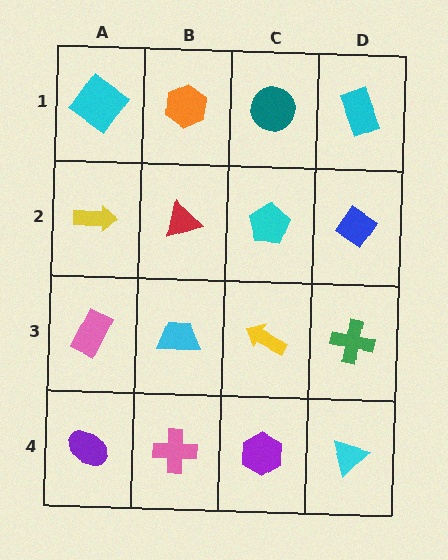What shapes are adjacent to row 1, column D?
A blue diamond (row 2, column D), a teal circle (row 1, column C).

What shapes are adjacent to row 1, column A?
A yellow arrow (row 2, column A), an orange hexagon (row 1, column B).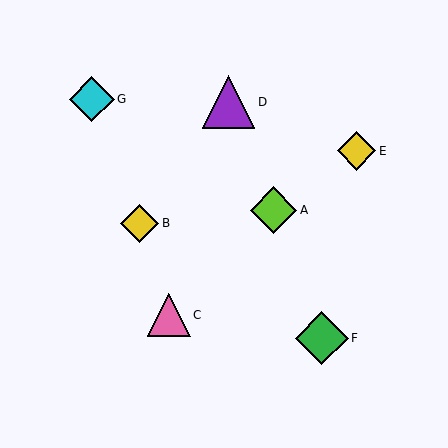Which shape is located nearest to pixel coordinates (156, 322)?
The pink triangle (labeled C) at (169, 315) is nearest to that location.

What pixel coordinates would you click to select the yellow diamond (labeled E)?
Click at (357, 151) to select the yellow diamond E.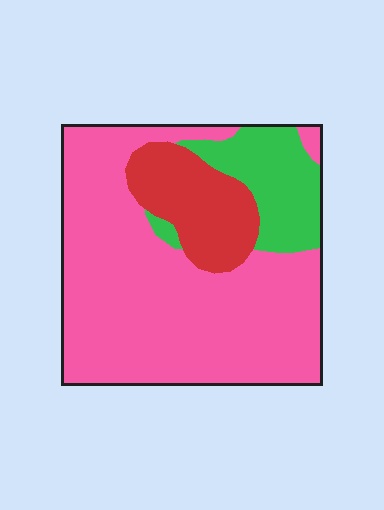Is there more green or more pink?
Pink.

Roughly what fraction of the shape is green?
Green takes up less than a sixth of the shape.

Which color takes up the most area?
Pink, at roughly 70%.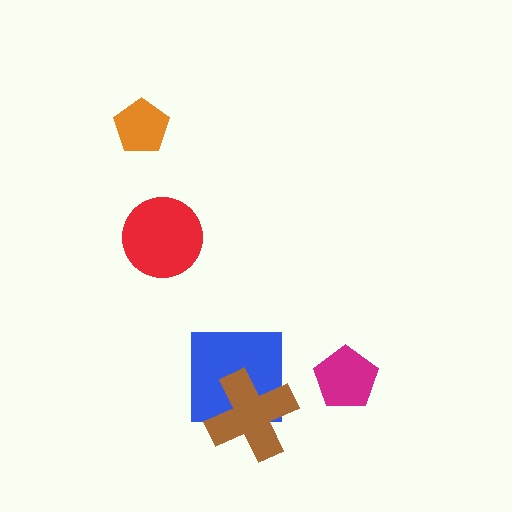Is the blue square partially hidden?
Yes, it is partially covered by another shape.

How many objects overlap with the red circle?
0 objects overlap with the red circle.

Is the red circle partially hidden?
No, no other shape covers it.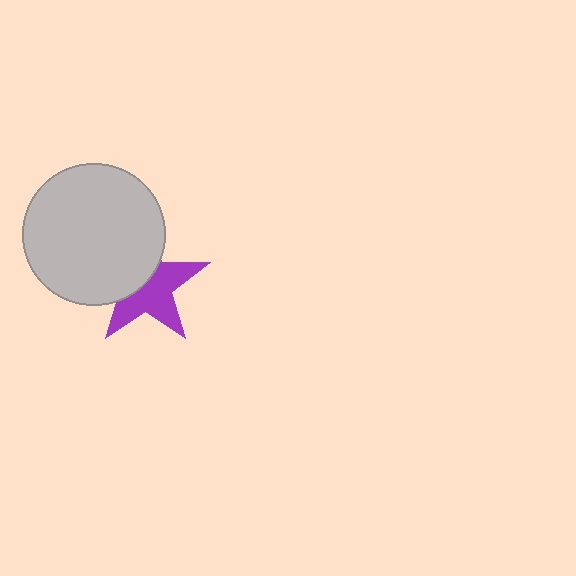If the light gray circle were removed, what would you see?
You would see the complete purple star.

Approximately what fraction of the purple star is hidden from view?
Roughly 43% of the purple star is hidden behind the light gray circle.